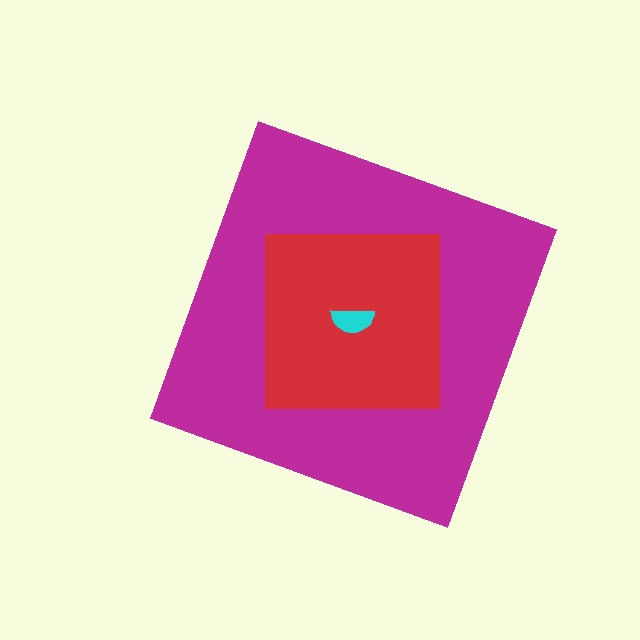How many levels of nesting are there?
3.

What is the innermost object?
The cyan semicircle.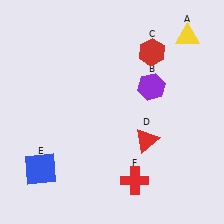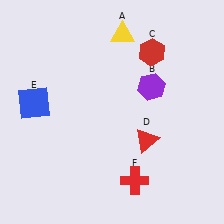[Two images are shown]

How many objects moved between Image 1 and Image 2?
2 objects moved between the two images.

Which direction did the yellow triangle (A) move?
The yellow triangle (A) moved left.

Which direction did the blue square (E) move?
The blue square (E) moved up.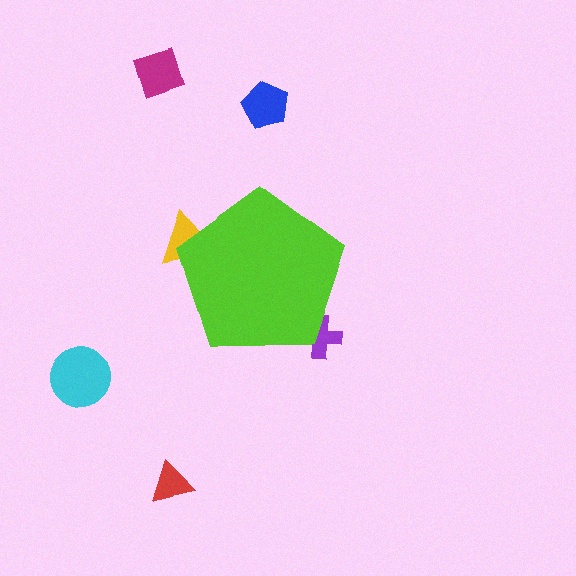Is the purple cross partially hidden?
Yes, the purple cross is partially hidden behind the lime pentagon.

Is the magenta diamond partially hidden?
No, the magenta diamond is fully visible.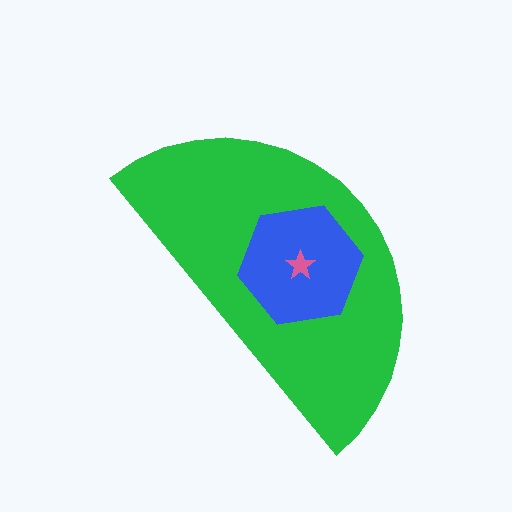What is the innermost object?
The pink star.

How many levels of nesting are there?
3.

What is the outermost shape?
The green semicircle.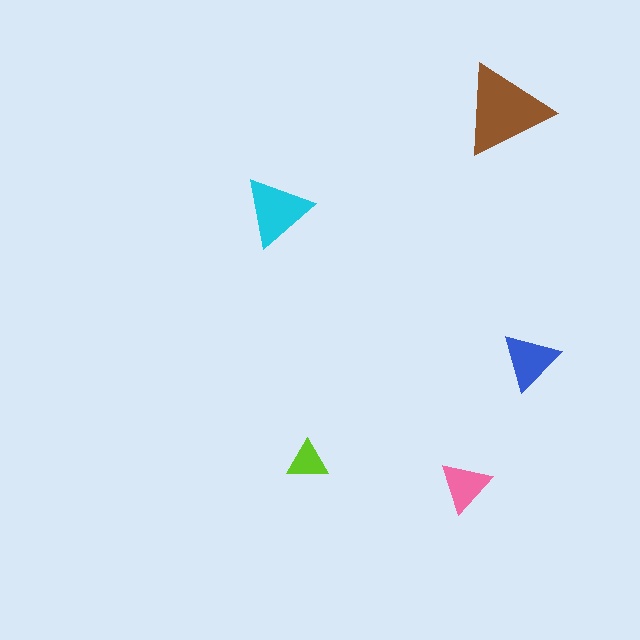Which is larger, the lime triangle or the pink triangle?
The pink one.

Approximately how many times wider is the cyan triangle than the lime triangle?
About 1.5 times wider.